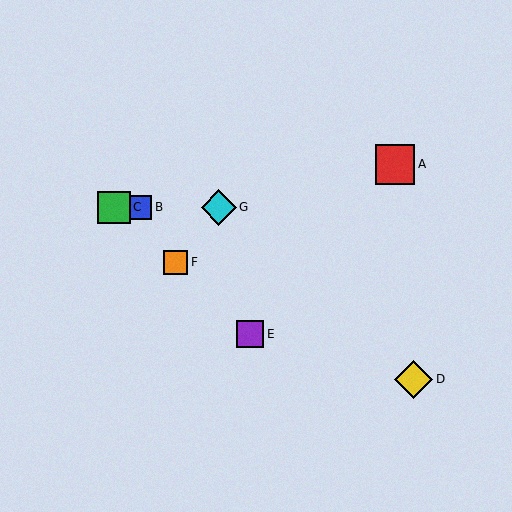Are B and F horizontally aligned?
No, B is at y≈207 and F is at y≈262.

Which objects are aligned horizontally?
Objects B, C, G are aligned horizontally.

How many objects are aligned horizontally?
3 objects (B, C, G) are aligned horizontally.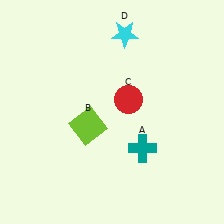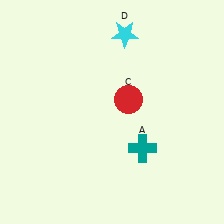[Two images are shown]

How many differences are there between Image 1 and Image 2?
There is 1 difference between the two images.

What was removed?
The lime square (B) was removed in Image 2.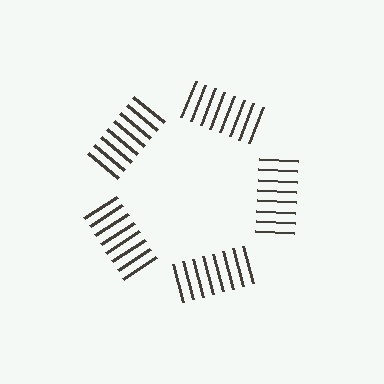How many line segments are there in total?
40 — 8 along each of the 5 edges.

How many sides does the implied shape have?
5 sides — the line-ends trace a pentagon.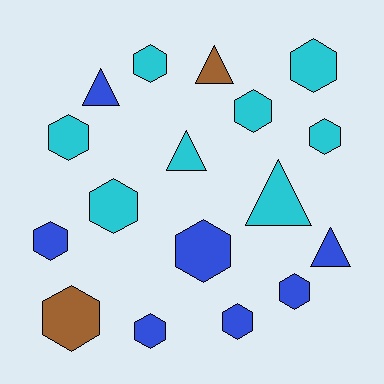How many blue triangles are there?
There are 2 blue triangles.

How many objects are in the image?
There are 17 objects.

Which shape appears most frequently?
Hexagon, with 12 objects.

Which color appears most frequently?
Cyan, with 8 objects.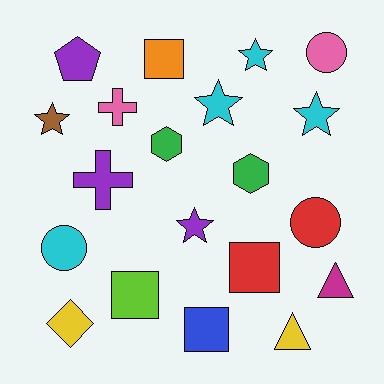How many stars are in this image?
There are 5 stars.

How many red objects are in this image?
There are 2 red objects.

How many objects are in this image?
There are 20 objects.